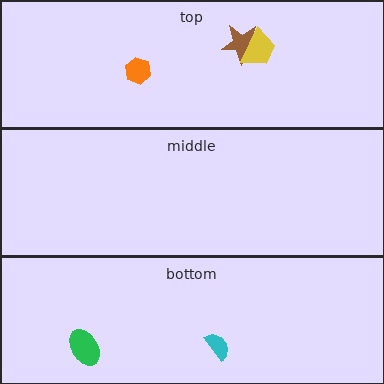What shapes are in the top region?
The brown star, the orange hexagon, the yellow trapezoid.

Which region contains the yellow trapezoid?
The top region.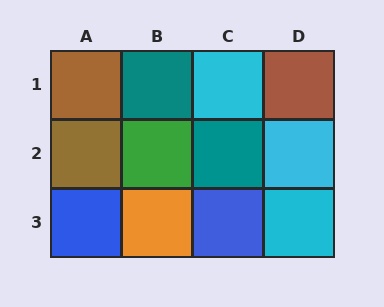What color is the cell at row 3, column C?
Blue.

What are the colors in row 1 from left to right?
Brown, teal, cyan, brown.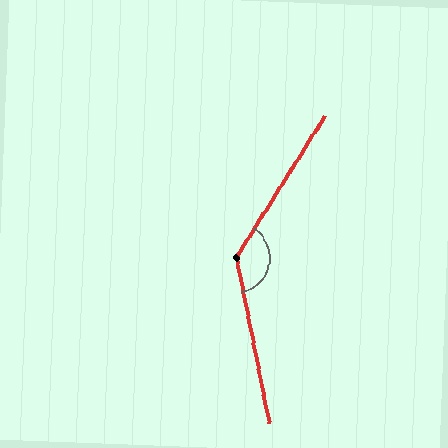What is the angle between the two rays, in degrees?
Approximately 136 degrees.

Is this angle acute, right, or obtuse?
It is obtuse.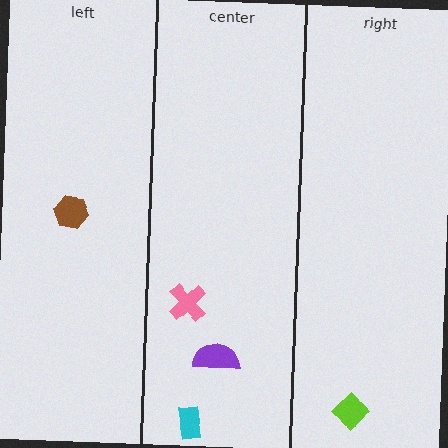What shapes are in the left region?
The brown hexagon.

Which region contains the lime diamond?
The right region.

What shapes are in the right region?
The lime diamond.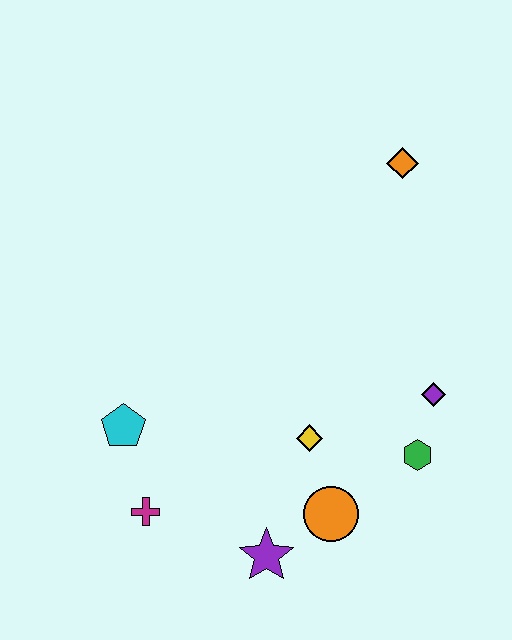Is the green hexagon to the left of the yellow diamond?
No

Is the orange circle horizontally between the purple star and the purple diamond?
Yes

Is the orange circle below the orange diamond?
Yes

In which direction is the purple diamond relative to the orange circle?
The purple diamond is above the orange circle.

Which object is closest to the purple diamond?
The green hexagon is closest to the purple diamond.